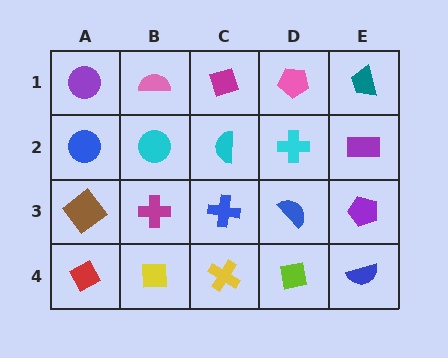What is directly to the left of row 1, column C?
A pink semicircle.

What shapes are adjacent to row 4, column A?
A brown diamond (row 3, column A), a yellow square (row 4, column B).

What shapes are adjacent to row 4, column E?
A purple pentagon (row 3, column E), a lime square (row 4, column D).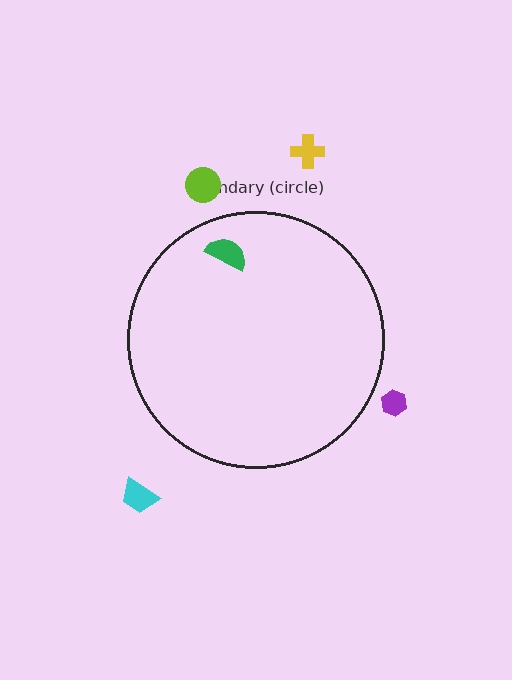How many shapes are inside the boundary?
1 inside, 4 outside.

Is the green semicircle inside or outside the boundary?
Inside.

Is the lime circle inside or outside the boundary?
Outside.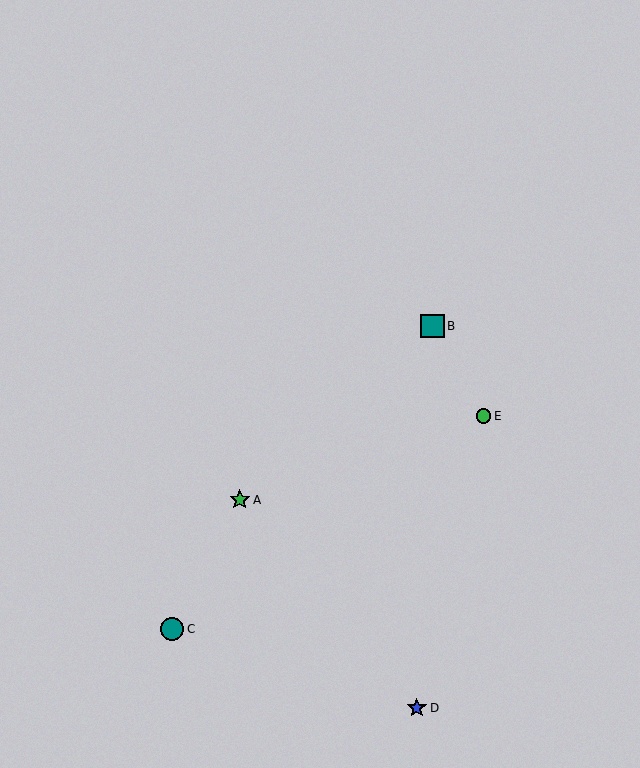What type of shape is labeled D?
Shape D is a blue star.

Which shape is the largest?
The teal square (labeled B) is the largest.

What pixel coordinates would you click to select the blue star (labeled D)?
Click at (417, 708) to select the blue star D.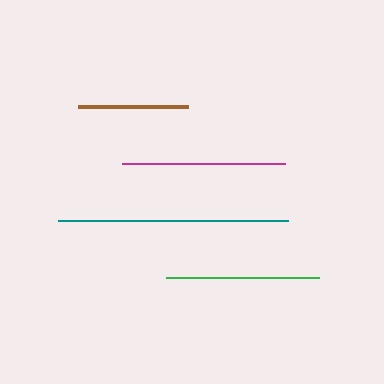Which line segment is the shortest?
The brown line is the shortest at approximately 110 pixels.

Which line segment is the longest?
The teal line is the longest at approximately 230 pixels.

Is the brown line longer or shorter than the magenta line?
The magenta line is longer than the brown line.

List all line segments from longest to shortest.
From longest to shortest: teal, magenta, green, brown.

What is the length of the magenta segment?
The magenta segment is approximately 163 pixels long.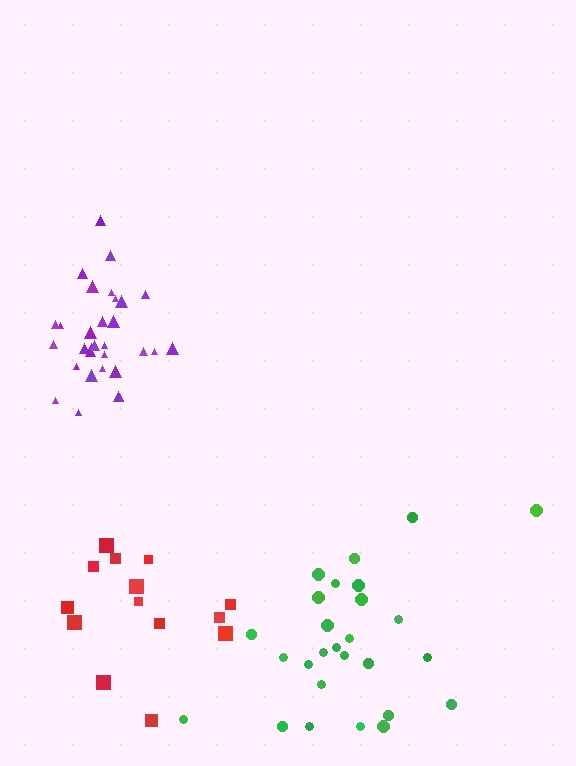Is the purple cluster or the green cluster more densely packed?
Purple.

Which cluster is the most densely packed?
Purple.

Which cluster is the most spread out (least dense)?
Red.